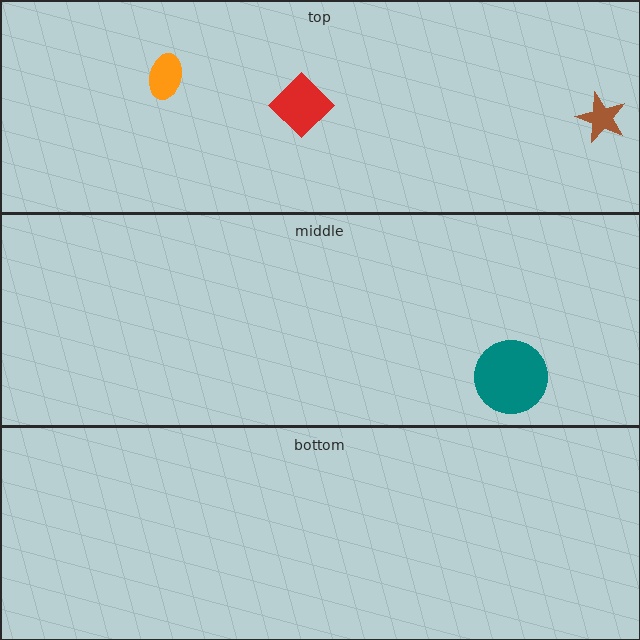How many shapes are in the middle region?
1.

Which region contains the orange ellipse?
The top region.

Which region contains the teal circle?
The middle region.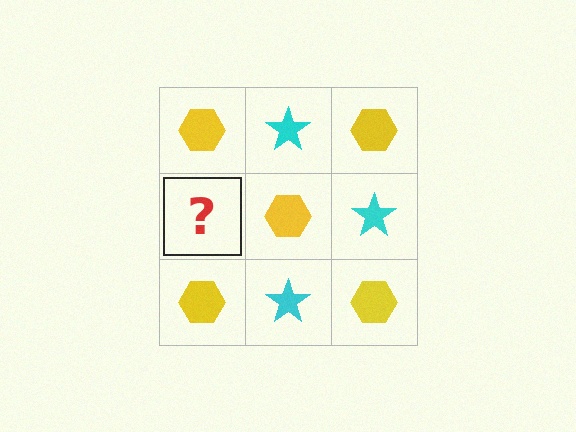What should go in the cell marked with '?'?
The missing cell should contain a cyan star.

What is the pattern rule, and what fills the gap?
The rule is that it alternates yellow hexagon and cyan star in a checkerboard pattern. The gap should be filled with a cyan star.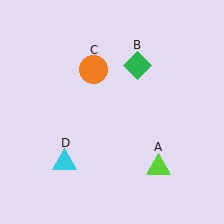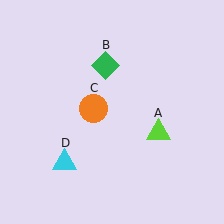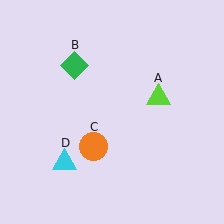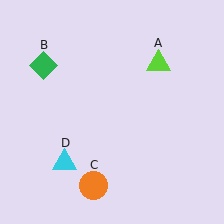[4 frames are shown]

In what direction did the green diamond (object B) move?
The green diamond (object B) moved left.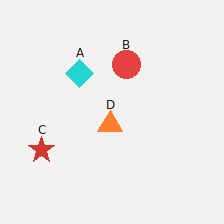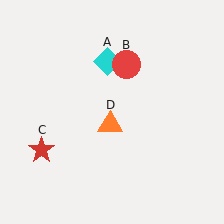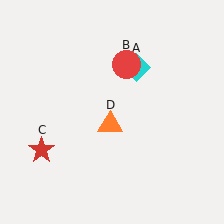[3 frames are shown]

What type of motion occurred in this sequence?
The cyan diamond (object A) rotated clockwise around the center of the scene.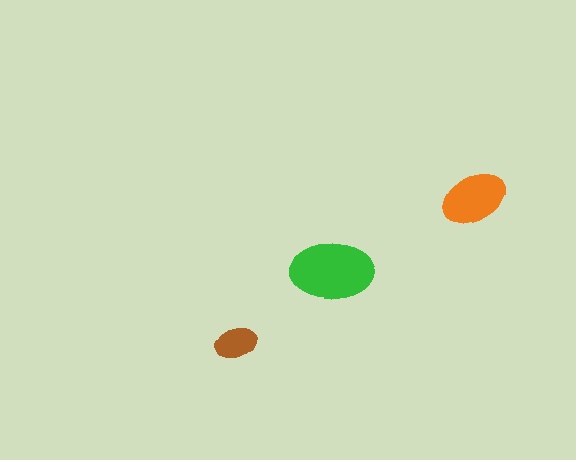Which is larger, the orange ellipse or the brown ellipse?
The orange one.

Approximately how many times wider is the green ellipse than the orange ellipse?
About 1.5 times wider.